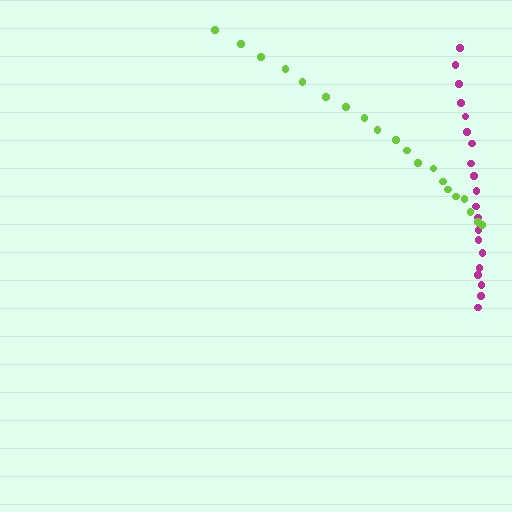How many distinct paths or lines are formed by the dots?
There are 2 distinct paths.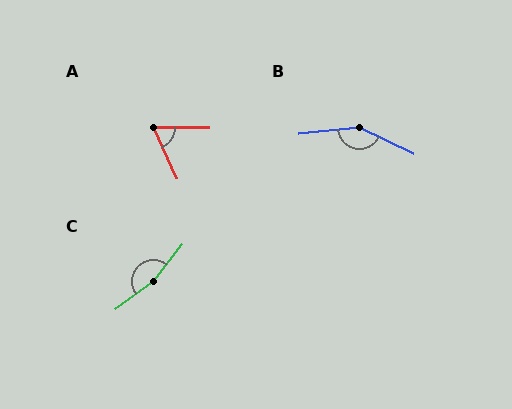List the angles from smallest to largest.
A (65°), B (149°), C (164°).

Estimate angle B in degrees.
Approximately 149 degrees.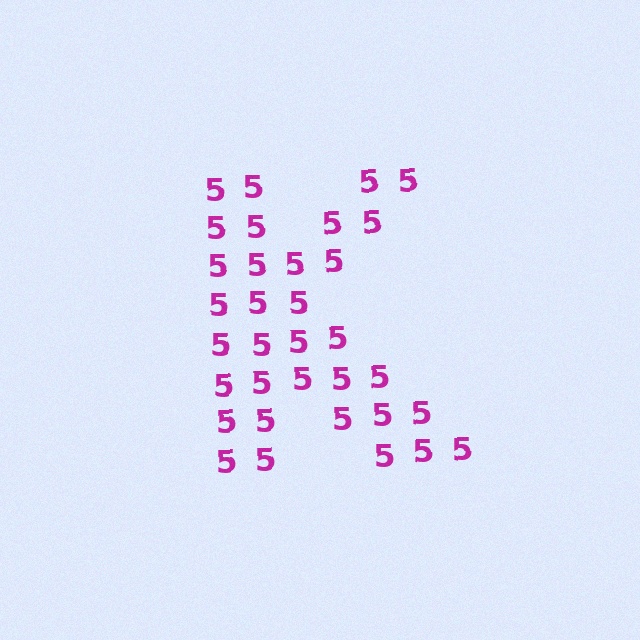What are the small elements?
The small elements are digit 5's.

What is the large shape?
The large shape is the letter K.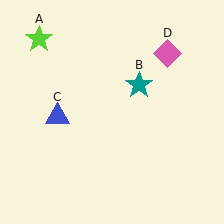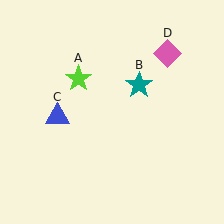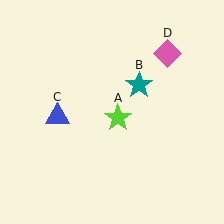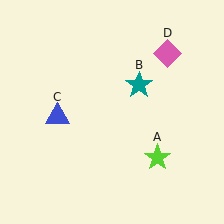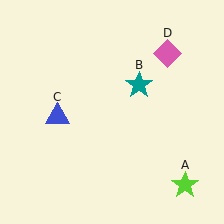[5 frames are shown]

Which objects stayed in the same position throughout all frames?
Teal star (object B) and blue triangle (object C) and pink diamond (object D) remained stationary.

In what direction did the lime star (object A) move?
The lime star (object A) moved down and to the right.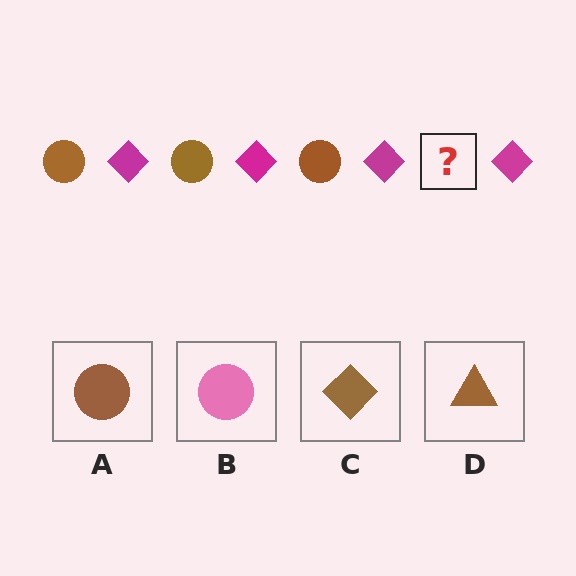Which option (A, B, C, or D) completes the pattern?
A.